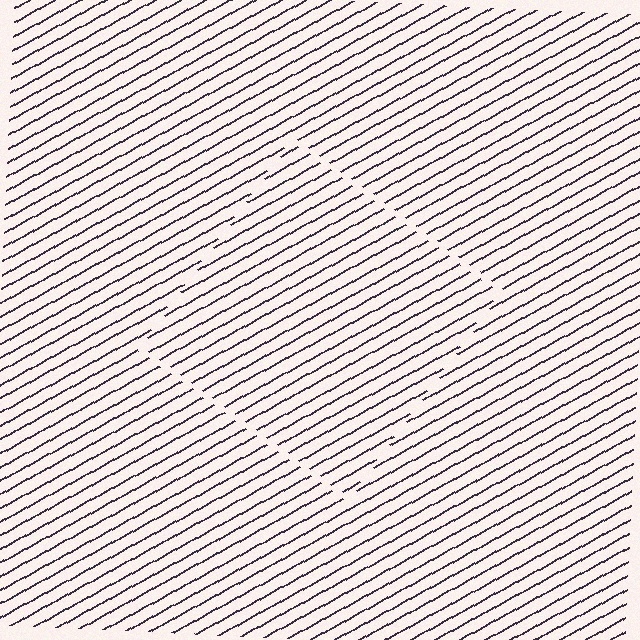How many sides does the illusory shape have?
4 sides — the line-ends trace a square.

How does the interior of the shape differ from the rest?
The interior of the shape contains the same grating, shifted by half a period — the contour is defined by the phase discontinuity where line-ends from the inner and outer gratings abut.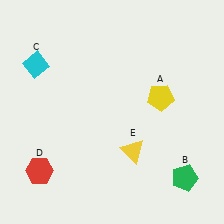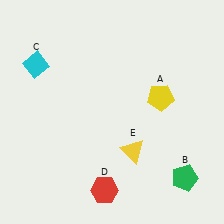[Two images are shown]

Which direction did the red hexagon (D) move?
The red hexagon (D) moved right.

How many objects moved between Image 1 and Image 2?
1 object moved between the two images.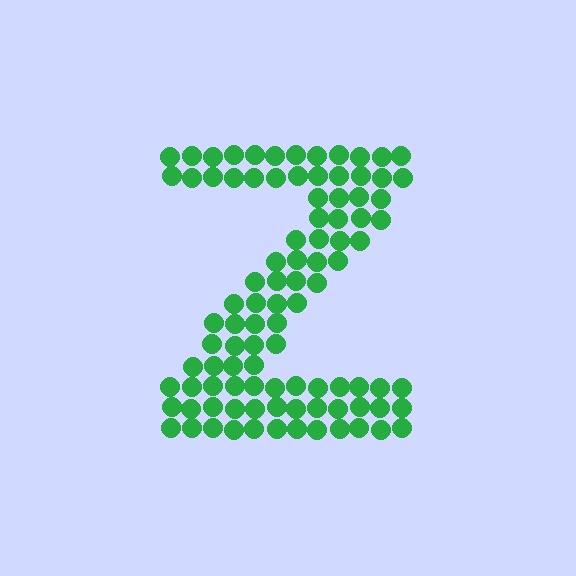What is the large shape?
The large shape is the letter Z.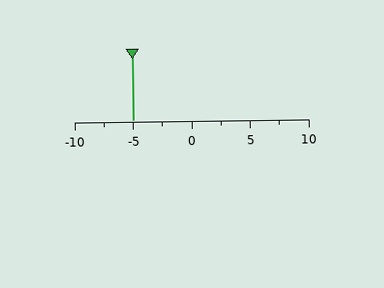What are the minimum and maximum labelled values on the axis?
The axis runs from -10 to 10.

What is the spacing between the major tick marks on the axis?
The major ticks are spaced 5 apart.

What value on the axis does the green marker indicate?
The marker indicates approximately -5.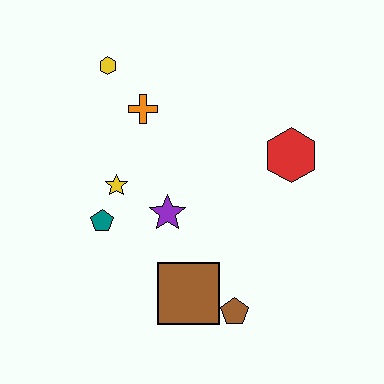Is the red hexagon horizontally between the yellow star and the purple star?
No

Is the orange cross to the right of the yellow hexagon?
Yes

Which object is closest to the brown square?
The brown pentagon is closest to the brown square.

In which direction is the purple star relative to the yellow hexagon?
The purple star is below the yellow hexagon.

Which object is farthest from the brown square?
The yellow hexagon is farthest from the brown square.